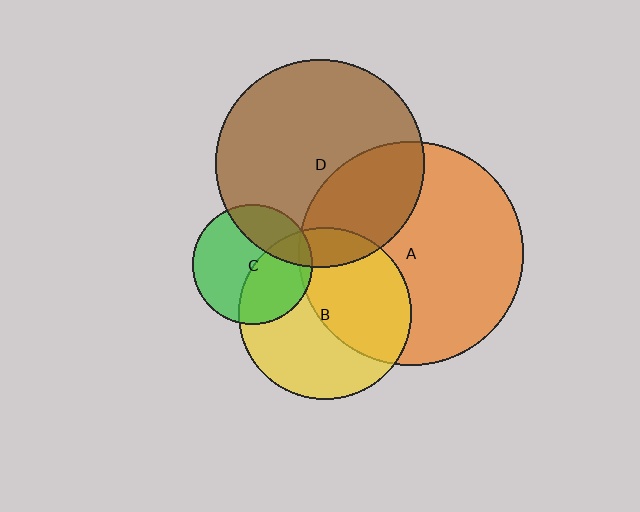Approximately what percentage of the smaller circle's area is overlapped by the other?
Approximately 40%.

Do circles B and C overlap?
Yes.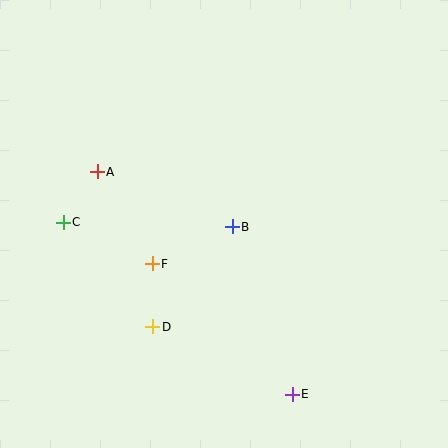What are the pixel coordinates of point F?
Point F is at (152, 264).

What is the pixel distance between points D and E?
The distance between D and E is 155 pixels.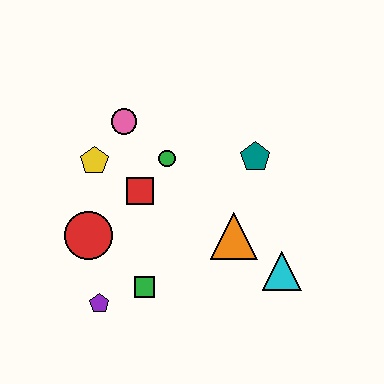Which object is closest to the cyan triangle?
The orange triangle is closest to the cyan triangle.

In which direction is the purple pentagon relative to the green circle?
The purple pentagon is below the green circle.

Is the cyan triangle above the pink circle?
No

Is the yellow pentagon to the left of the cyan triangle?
Yes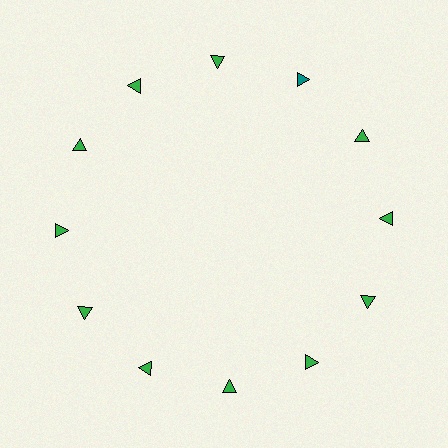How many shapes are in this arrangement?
There are 12 shapes arranged in a ring pattern.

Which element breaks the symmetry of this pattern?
The teal triangle at roughly the 1 o'clock position breaks the symmetry. All other shapes are green triangles.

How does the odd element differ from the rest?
It has a different color: teal instead of green.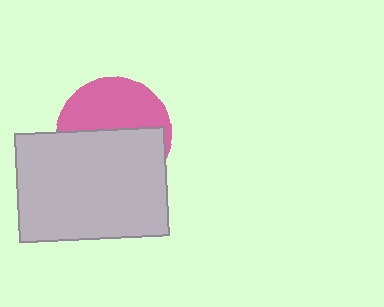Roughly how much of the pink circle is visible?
About half of it is visible (roughly 46%).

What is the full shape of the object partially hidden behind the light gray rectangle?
The partially hidden object is a pink circle.